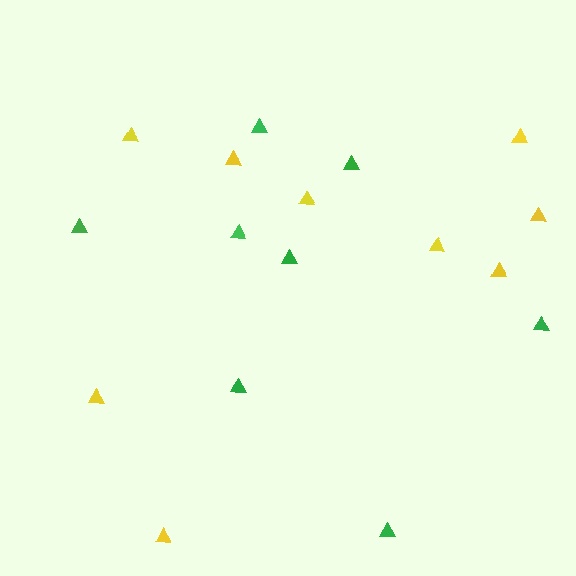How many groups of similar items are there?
There are 2 groups: one group of yellow triangles (9) and one group of green triangles (8).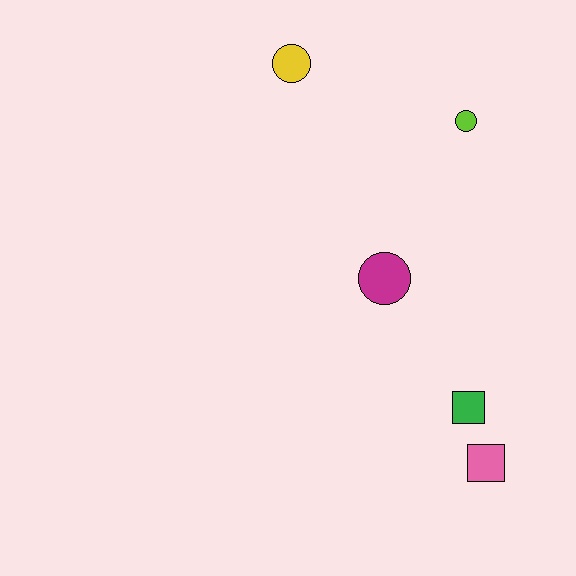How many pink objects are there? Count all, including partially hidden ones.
There is 1 pink object.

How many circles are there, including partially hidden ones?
There are 3 circles.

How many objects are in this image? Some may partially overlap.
There are 5 objects.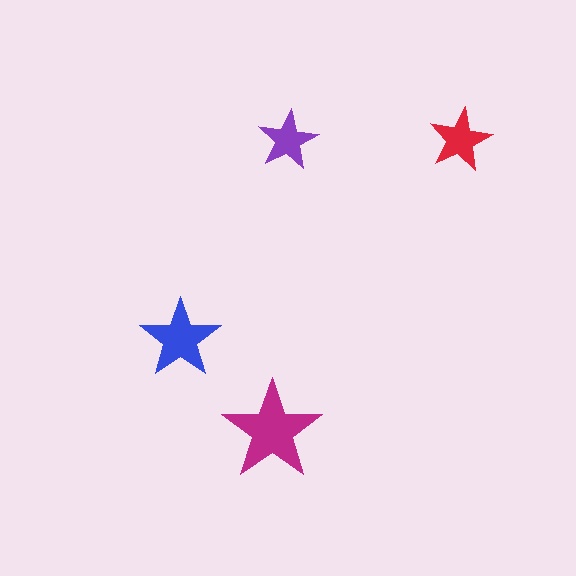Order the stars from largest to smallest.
the magenta one, the blue one, the red one, the purple one.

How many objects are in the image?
There are 4 objects in the image.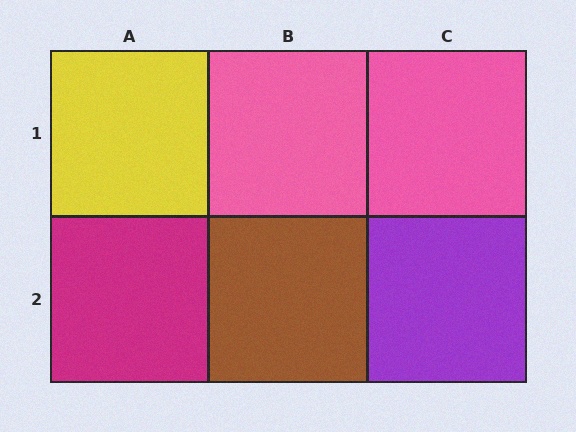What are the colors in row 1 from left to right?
Yellow, pink, pink.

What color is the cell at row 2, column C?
Purple.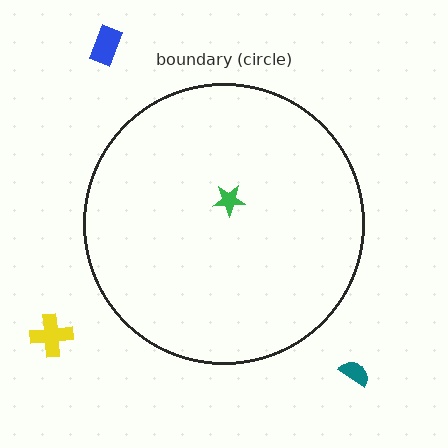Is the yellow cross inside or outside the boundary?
Outside.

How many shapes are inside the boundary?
1 inside, 3 outside.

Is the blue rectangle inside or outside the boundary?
Outside.